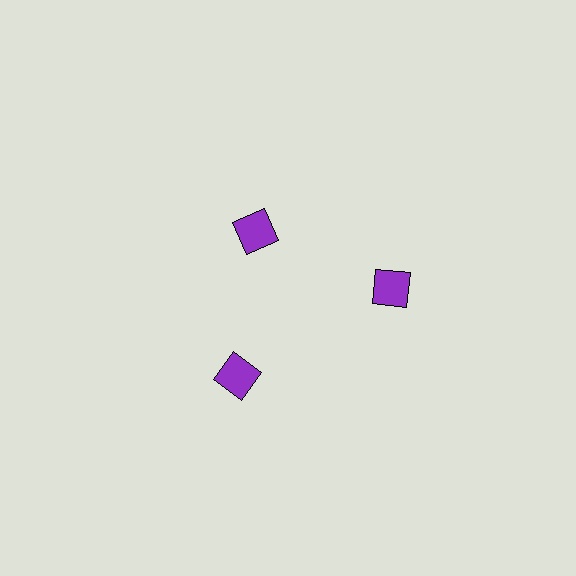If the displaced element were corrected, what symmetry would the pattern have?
It would have 3-fold rotational symmetry — the pattern would map onto itself every 120 degrees.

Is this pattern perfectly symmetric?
No. The 3 purple diamonds are arranged in a ring, but one element near the 11 o'clock position is pulled inward toward the center, breaking the 3-fold rotational symmetry.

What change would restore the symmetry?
The symmetry would be restored by moving it outward, back onto the ring so that all 3 diamonds sit at equal angles and equal distance from the center.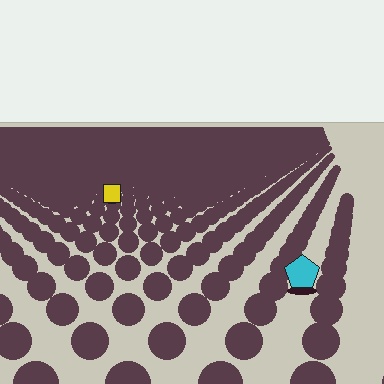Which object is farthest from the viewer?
The yellow square is farthest from the viewer. It appears smaller and the ground texture around it is denser.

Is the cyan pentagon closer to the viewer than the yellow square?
Yes. The cyan pentagon is closer — you can tell from the texture gradient: the ground texture is coarser near it.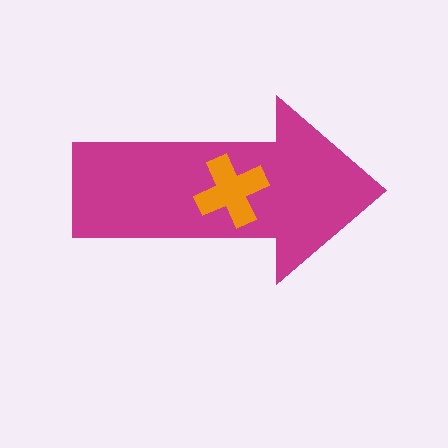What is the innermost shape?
The orange cross.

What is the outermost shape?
The magenta arrow.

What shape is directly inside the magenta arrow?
The orange cross.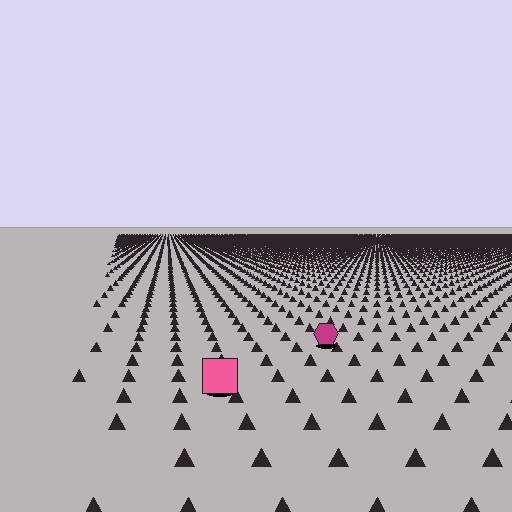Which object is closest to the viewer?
The pink square is closest. The texture marks near it are larger and more spread out.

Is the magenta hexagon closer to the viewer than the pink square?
No. The pink square is closer — you can tell from the texture gradient: the ground texture is coarser near it.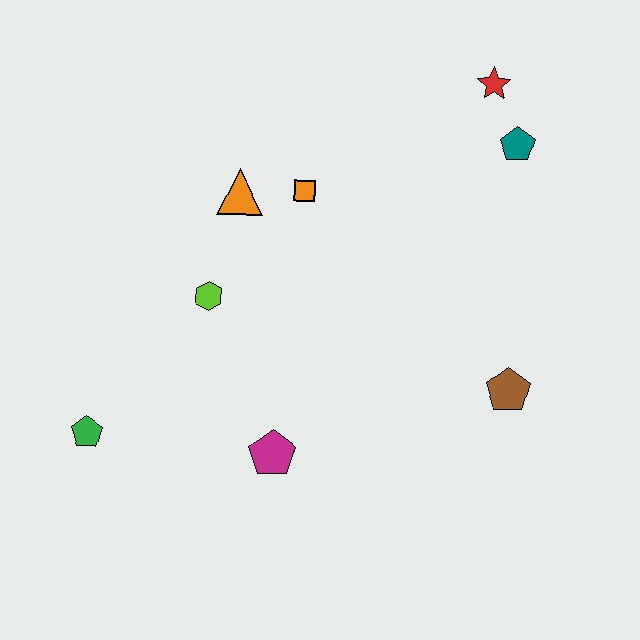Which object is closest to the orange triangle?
The orange square is closest to the orange triangle.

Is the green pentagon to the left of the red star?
Yes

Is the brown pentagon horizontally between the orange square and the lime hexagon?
No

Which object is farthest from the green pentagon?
The red star is farthest from the green pentagon.